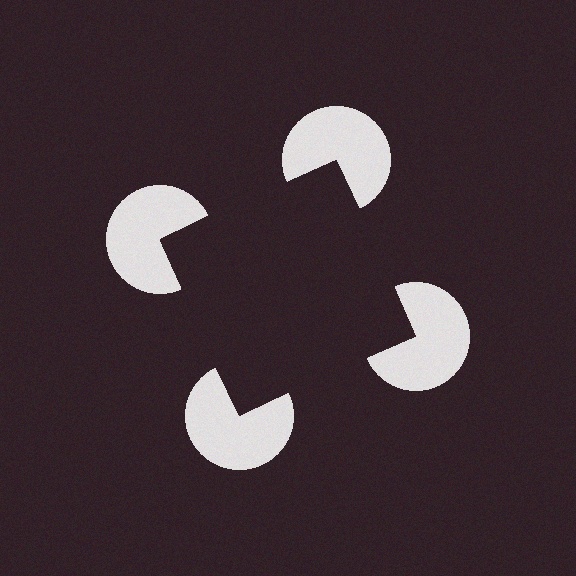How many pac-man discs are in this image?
There are 4 — one at each vertex of the illusory square.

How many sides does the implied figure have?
4 sides.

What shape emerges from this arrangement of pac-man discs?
An illusory square — its edges are inferred from the aligned wedge cuts in the pac-man discs, not physically drawn.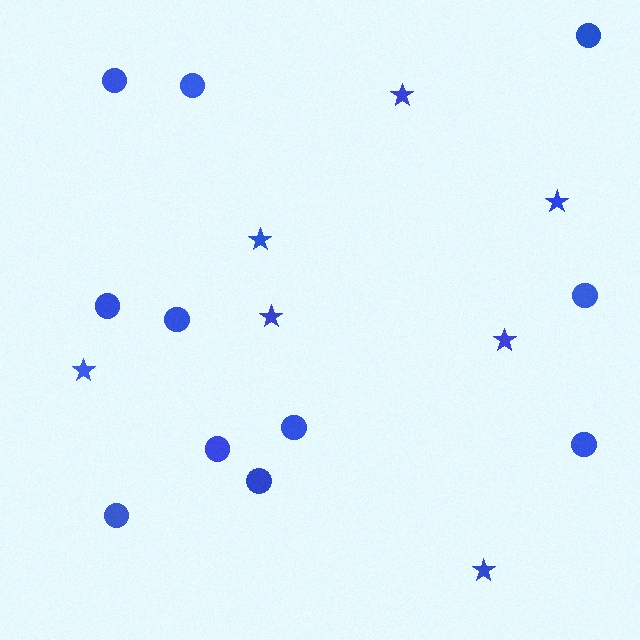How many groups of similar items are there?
There are 2 groups: one group of circles (11) and one group of stars (7).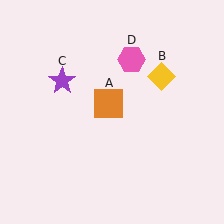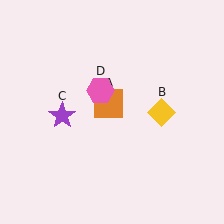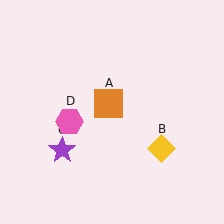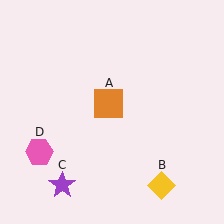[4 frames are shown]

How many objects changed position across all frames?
3 objects changed position: yellow diamond (object B), purple star (object C), pink hexagon (object D).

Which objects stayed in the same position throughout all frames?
Orange square (object A) remained stationary.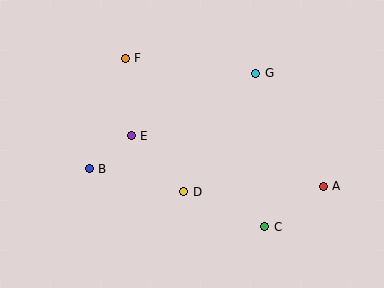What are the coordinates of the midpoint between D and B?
The midpoint between D and B is at (137, 180).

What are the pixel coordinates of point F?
Point F is at (125, 58).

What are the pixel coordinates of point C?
Point C is at (265, 227).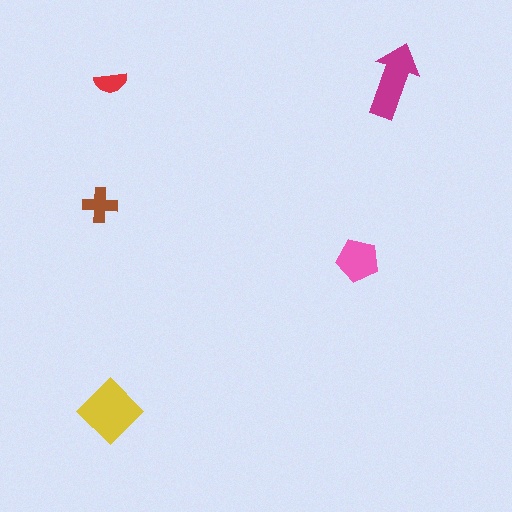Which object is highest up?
The magenta arrow is topmost.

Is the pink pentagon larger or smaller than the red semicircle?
Larger.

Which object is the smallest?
The red semicircle.